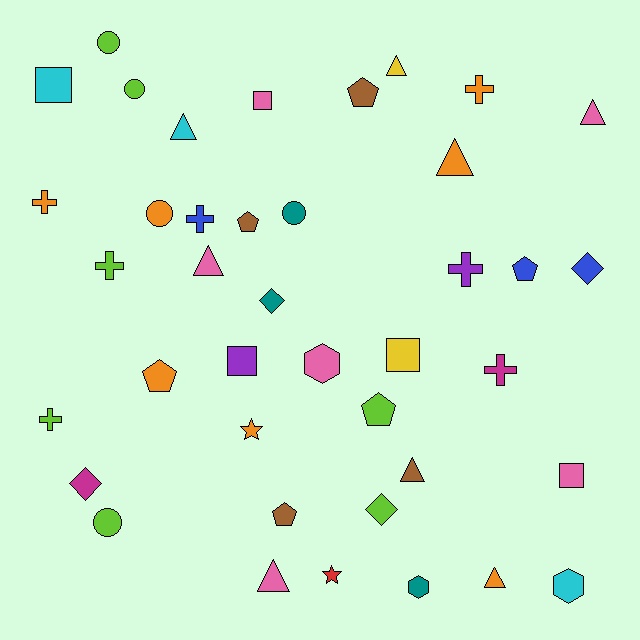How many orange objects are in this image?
There are 7 orange objects.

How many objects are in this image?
There are 40 objects.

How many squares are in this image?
There are 5 squares.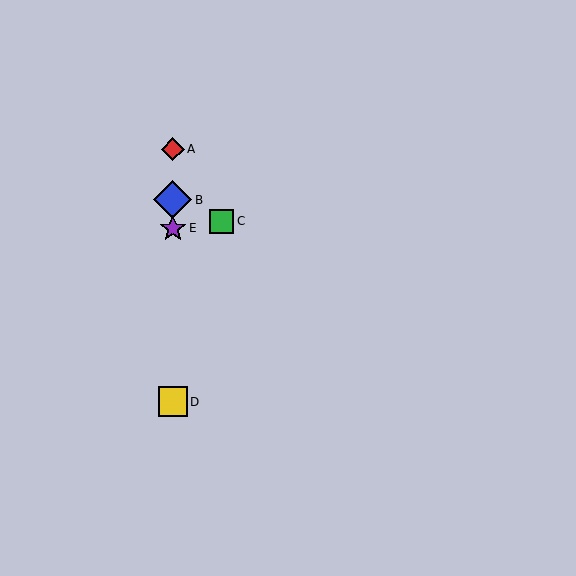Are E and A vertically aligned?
Yes, both are at x≈173.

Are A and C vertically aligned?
No, A is at x≈173 and C is at x≈222.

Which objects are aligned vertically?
Objects A, B, D, E are aligned vertically.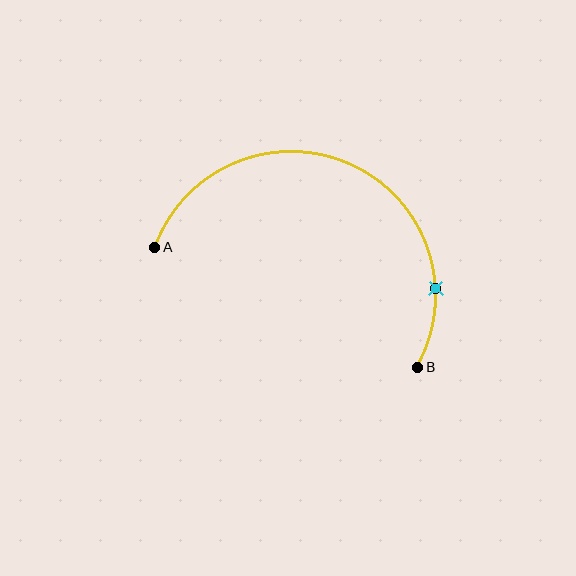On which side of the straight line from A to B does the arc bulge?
The arc bulges above the straight line connecting A and B.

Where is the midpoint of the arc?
The arc midpoint is the point on the curve farthest from the straight line joining A and B. It sits above that line.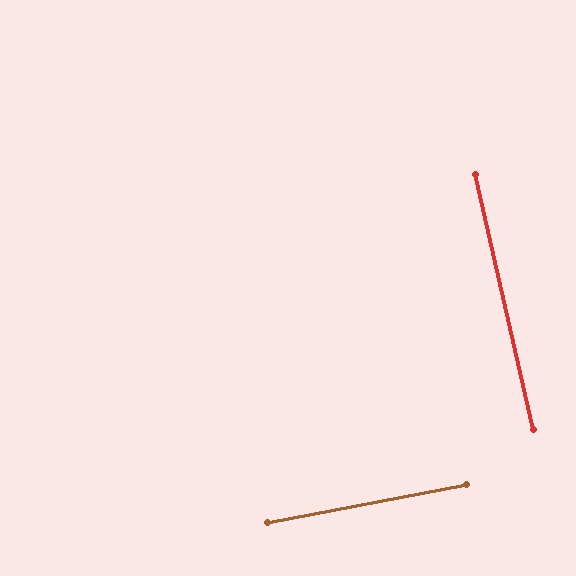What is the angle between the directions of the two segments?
Approximately 88 degrees.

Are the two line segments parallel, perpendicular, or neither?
Perpendicular — they meet at approximately 88°.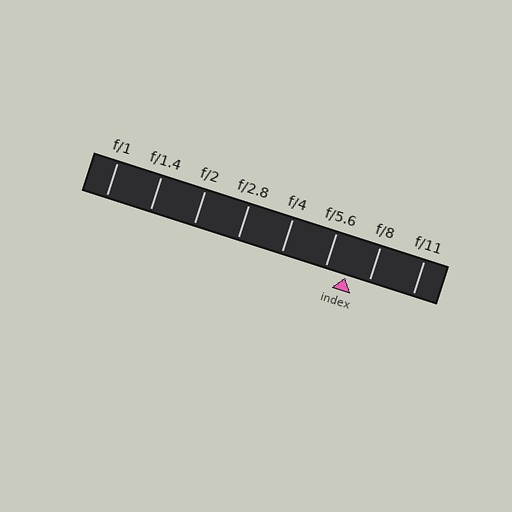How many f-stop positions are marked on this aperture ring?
There are 8 f-stop positions marked.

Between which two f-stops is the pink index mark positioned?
The index mark is between f/5.6 and f/8.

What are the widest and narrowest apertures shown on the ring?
The widest aperture shown is f/1 and the narrowest is f/11.